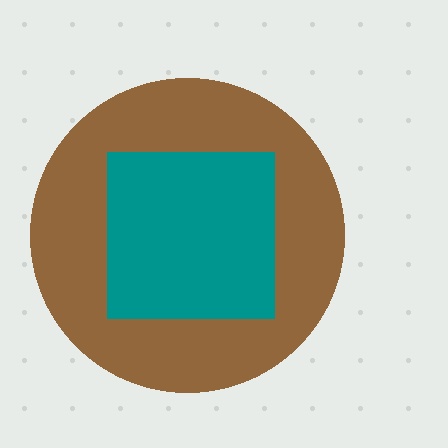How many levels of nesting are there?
2.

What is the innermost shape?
The teal square.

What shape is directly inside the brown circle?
The teal square.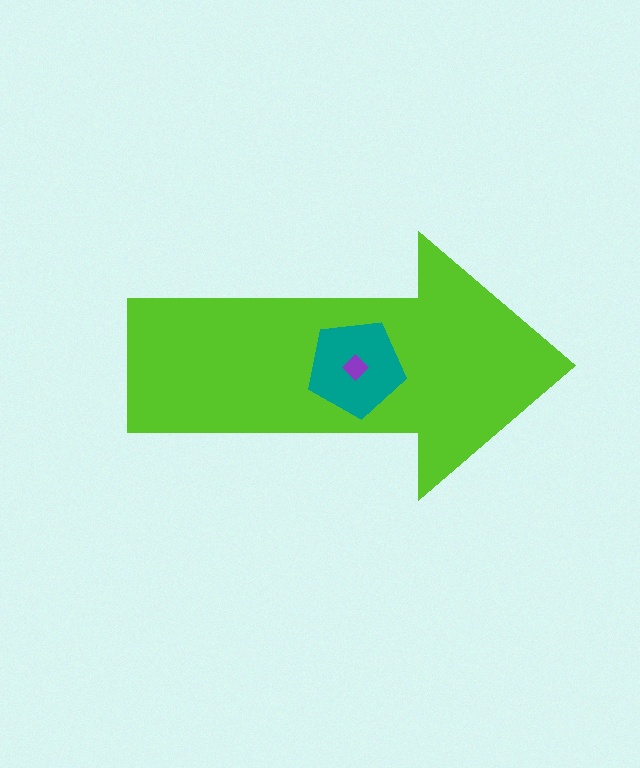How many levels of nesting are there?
3.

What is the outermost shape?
The lime arrow.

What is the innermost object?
The purple diamond.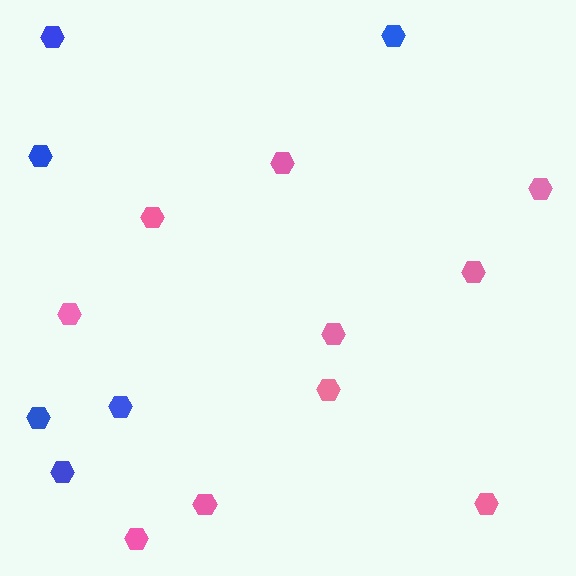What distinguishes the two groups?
There are 2 groups: one group of blue hexagons (6) and one group of pink hexagons (10).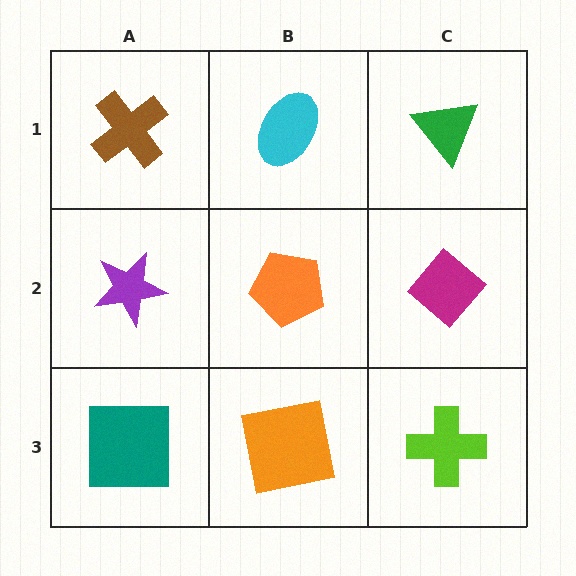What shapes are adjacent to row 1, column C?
A magenta diamond (row 2, column C), a cyan ellipse (row 1, column B).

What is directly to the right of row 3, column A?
An orange square.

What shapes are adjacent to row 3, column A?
A purple star (row 2, column A), an orange square (row 3, column B).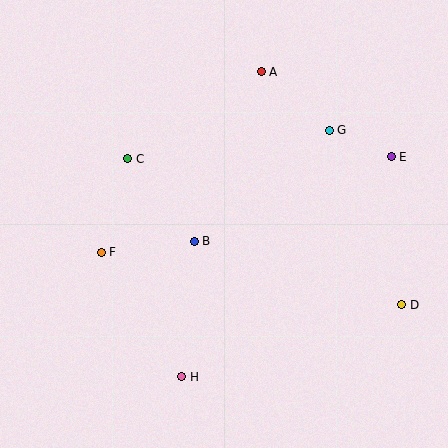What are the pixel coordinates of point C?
Point C is at (128, 159).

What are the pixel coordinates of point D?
Point D is at (401, 305).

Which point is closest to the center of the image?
Point B at (194, 241) is closest to the center.